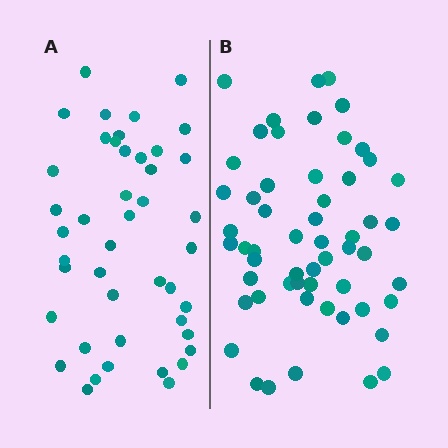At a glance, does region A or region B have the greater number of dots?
Region B (the right region) has more dots.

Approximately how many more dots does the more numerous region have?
Region B has roughly 12 or so more dots than region A.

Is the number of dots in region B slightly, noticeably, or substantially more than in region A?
Region B has noticeably more, but not dramatically so. The ratio is roughly 1.3 to 1.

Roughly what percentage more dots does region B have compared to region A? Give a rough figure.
About 25% more.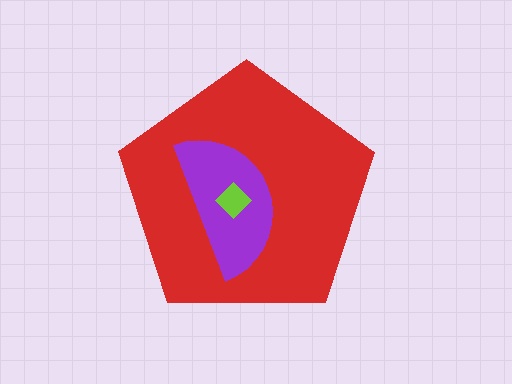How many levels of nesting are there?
3.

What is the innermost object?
The lime diamond.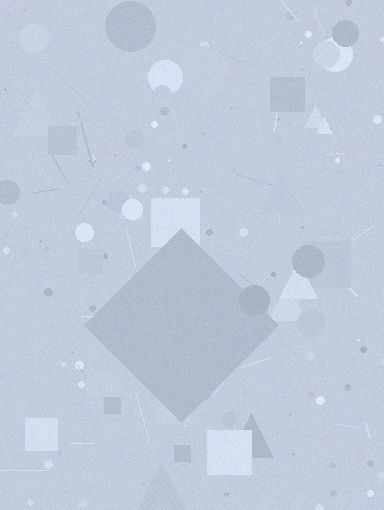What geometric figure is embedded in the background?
A diamond is embedded in the background.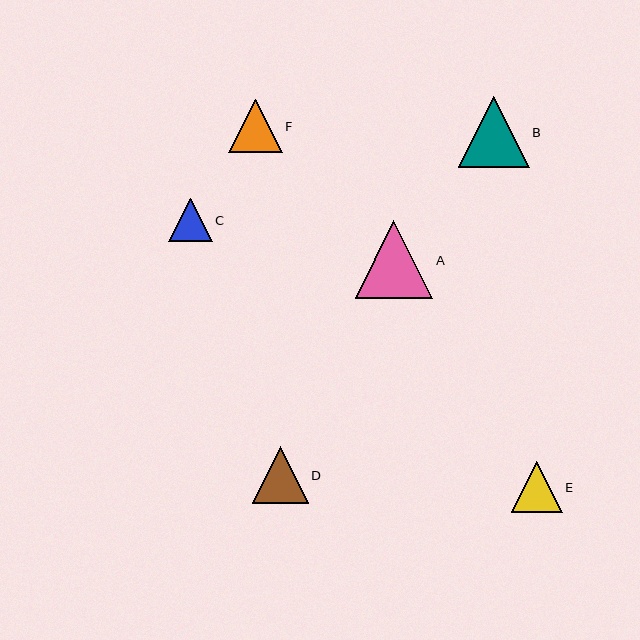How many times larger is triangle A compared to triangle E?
Triangle A is approximately 1.5 times the size of triangle E.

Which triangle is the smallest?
Triangle C is the smallest with a size of approximately 43 pixels.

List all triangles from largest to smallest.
From largest to smallest: A, B, D, F, E, C.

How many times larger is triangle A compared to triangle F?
Triangle A is approximately 1.4 times the size of triangle F.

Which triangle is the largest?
Triangle A is the largest with a size of approximately 78 pixels.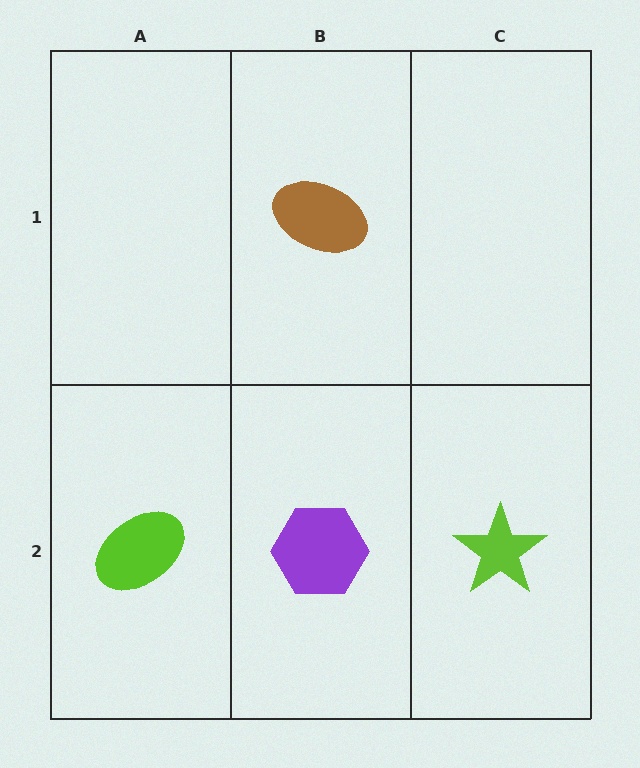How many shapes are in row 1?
1 shape.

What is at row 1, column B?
A brown ellipse.